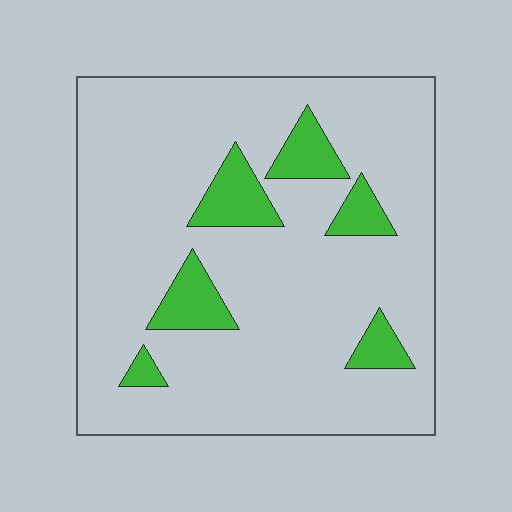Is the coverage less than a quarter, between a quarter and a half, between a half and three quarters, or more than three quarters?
Less than a quarter.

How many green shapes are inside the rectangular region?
6.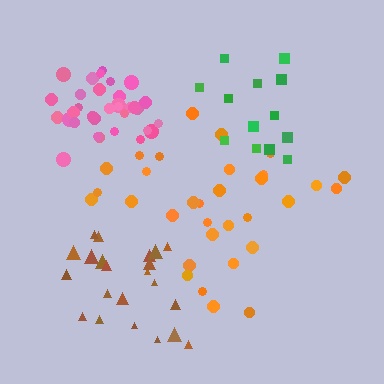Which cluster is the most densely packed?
Pink.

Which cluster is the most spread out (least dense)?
Orange.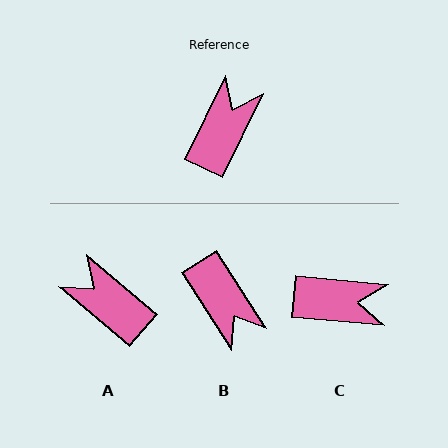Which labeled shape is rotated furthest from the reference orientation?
B, about 121 degrees away.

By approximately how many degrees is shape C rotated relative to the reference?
Approximately 69 degrees clockwise.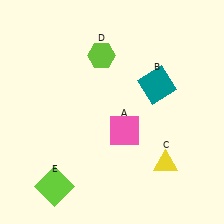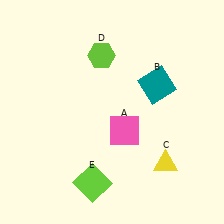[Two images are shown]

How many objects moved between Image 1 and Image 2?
1 object moved between the two images.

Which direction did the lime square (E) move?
The lime square (E) moved right.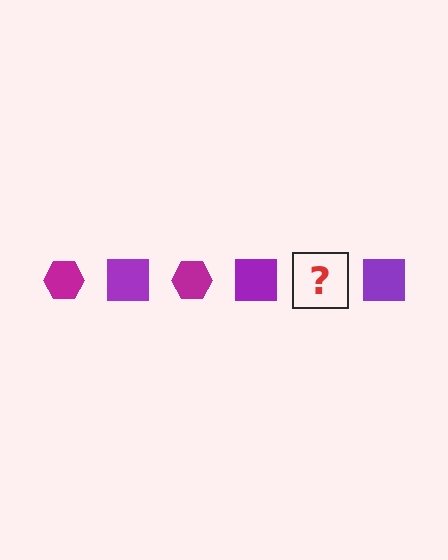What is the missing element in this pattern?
The missing element is a magenta hexagon.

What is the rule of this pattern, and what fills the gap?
The rule is that the pattern alternates between magenta hexagon and purple square. The gap should be filled with a magenta hexagon.